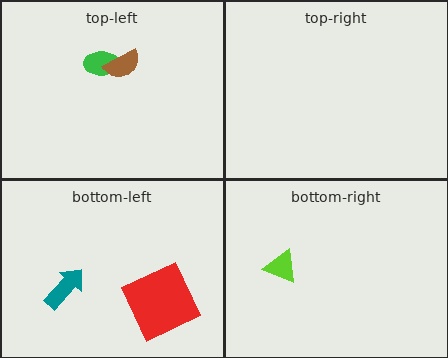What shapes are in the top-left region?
The green ellipse, the brown semicircle.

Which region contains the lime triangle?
The bottom-right region.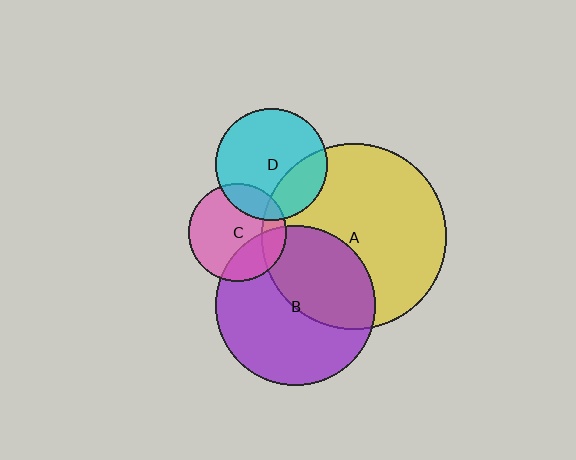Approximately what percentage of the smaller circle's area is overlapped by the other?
Approximately 15%.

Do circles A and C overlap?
Yes.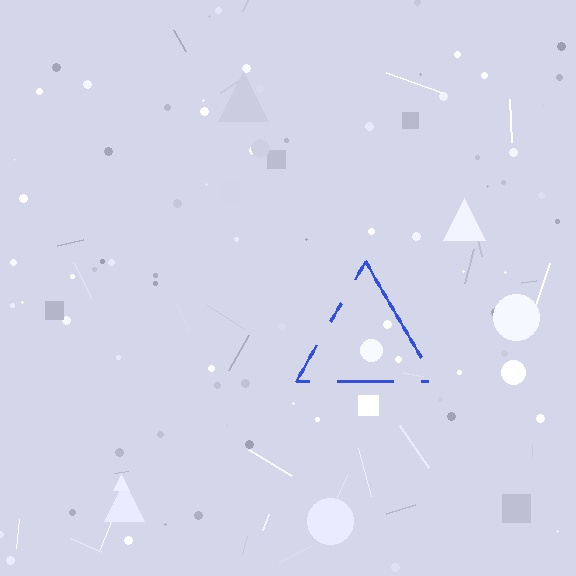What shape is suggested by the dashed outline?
The dashed outline suggests a triangle.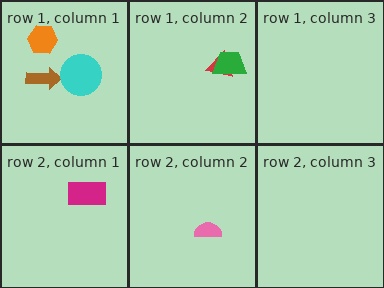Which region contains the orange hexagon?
The row 1, column 1 region.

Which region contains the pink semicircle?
The row 2, column 2 region.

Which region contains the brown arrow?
The row 1, column 1 region.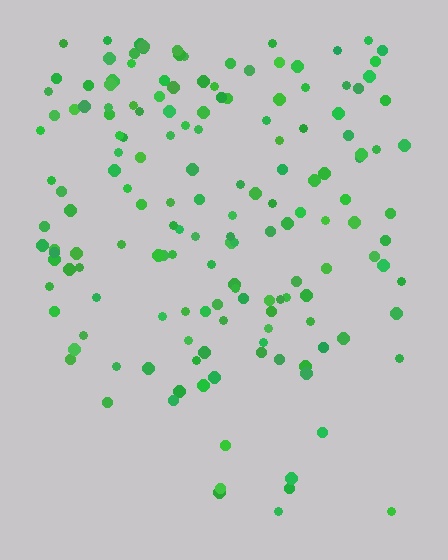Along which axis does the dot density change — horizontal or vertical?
Vertical.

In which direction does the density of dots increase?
From bottom to top, with the top side densest.